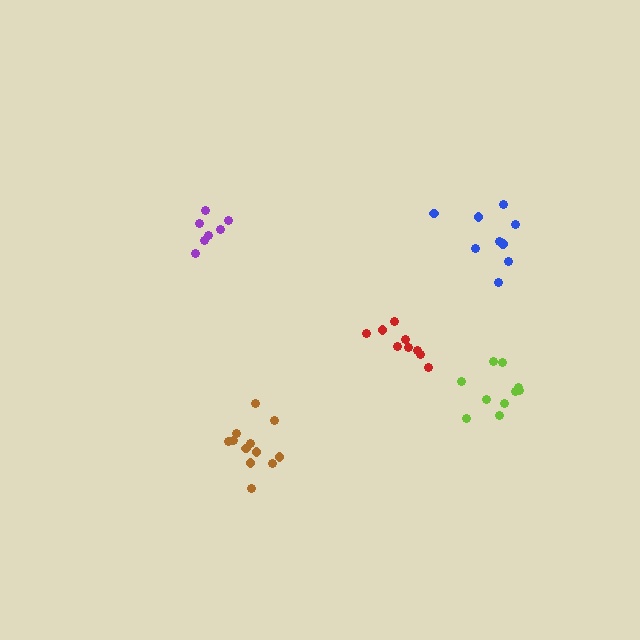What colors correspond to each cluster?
The clusters are colored: purple, lime, blue, brown, red.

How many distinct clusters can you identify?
There are 5 distinct clusters.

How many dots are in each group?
Group 1: 7 dots, Group 2: 10 dots, Group 3: 10 dots, Group 4: 12 dots, Group 5: 9 dots (48 total).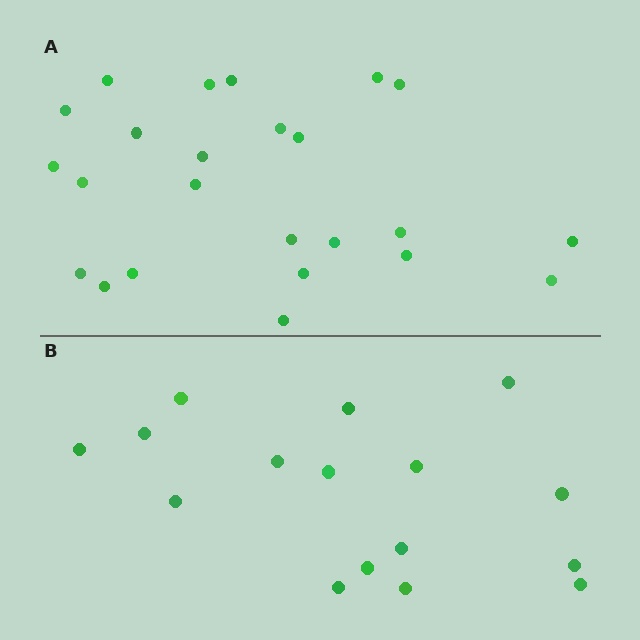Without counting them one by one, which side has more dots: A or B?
Region A (the top region) has more dots.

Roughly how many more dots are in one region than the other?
Region A has roughly 8 or so more dots than region B.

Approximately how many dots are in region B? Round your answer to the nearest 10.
About 20 dots. (The exact count is 16, which rounds to 20.)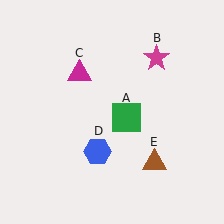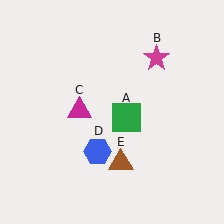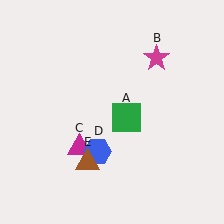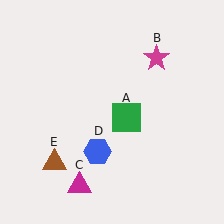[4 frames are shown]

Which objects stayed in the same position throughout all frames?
Green square (object A) and magenta star (object B) and blue hexagon (object D) remained stationary.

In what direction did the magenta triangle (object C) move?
The magenta triangle (object C) moved down.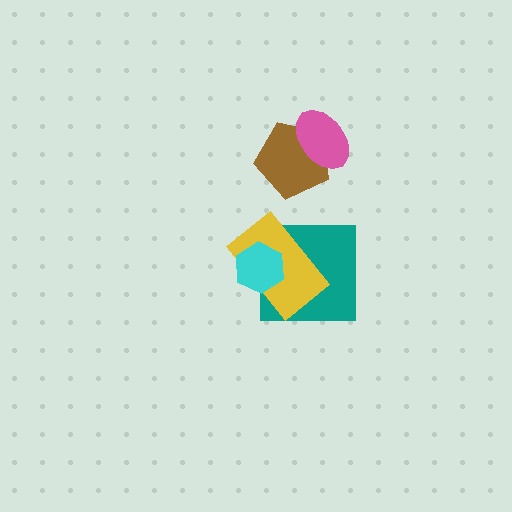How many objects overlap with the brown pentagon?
1 object overlaps with the brown pentagon.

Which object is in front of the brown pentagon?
The pink ellipse is in front of the brown pentagon.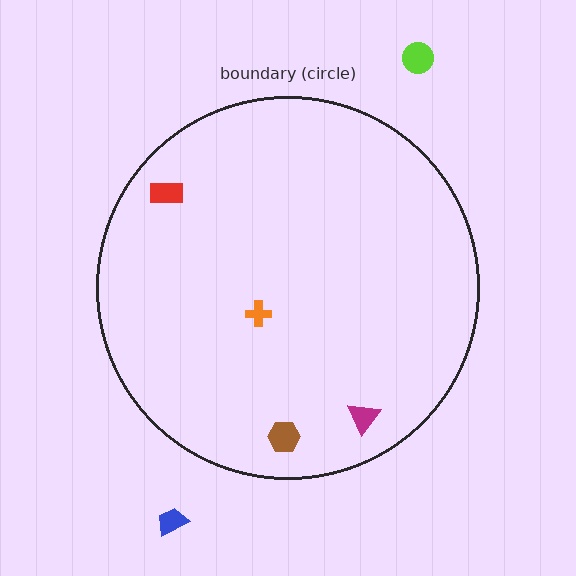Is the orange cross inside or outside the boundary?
Inside.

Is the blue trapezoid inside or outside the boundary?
Outside.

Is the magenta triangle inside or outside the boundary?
Inside.